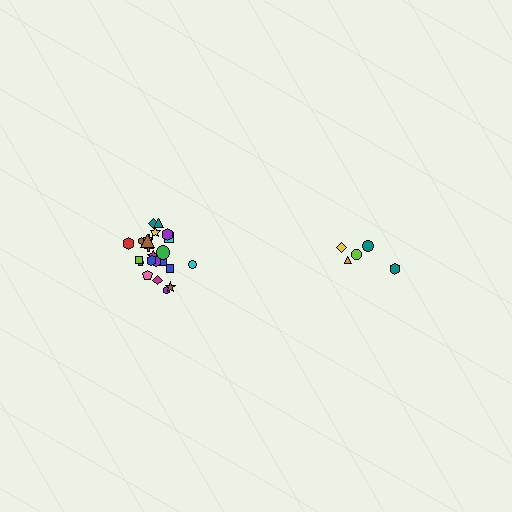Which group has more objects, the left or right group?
The left group.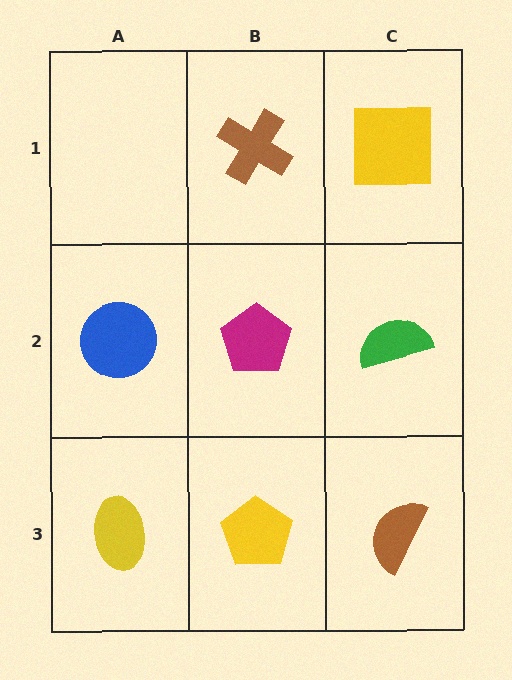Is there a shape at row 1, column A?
No, that cell is empty.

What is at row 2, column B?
A magenta pentagon.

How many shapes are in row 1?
2 shapes.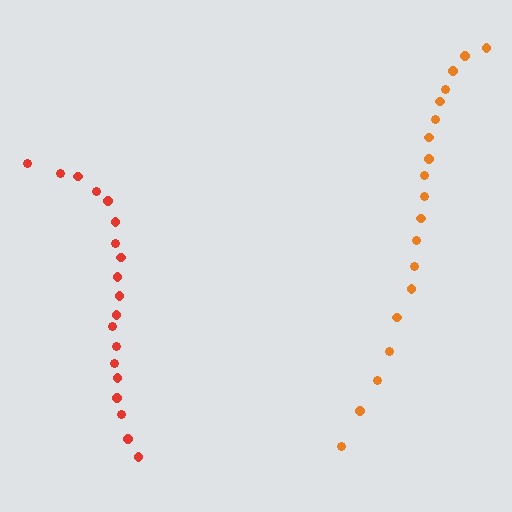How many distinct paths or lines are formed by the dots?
There are 2 distinct paths.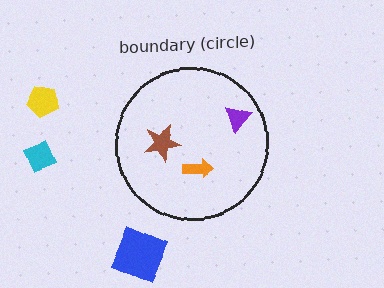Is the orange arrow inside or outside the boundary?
Inside.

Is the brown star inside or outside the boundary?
Inside.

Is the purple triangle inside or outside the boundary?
Inside.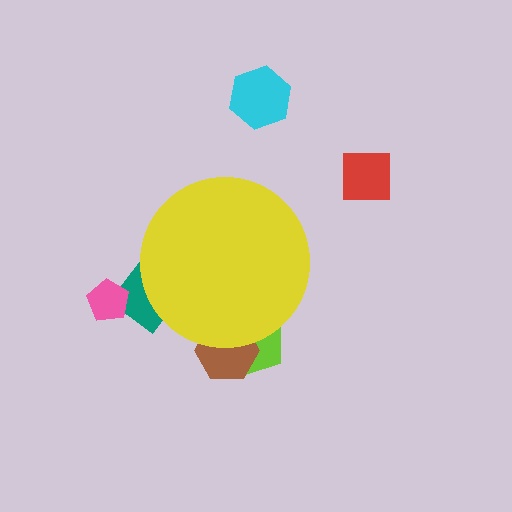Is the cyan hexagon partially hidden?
No, the cyan hexagon is fully visible.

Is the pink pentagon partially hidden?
No, the pink pentagon is fully visible.